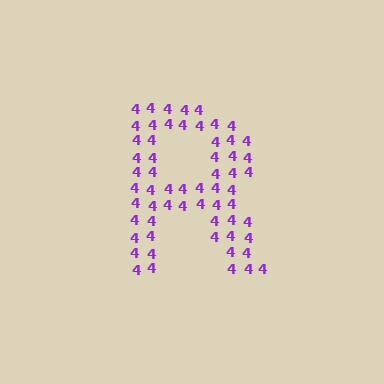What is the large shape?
The large shape is the letter R.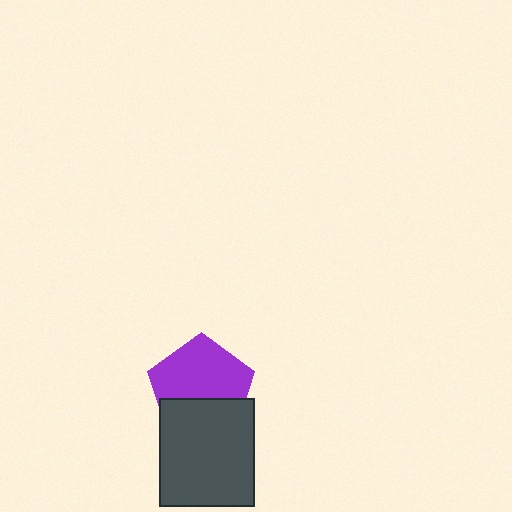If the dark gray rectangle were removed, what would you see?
You would see the complete purple pentagon.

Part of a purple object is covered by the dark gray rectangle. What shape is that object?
It is a pentagon.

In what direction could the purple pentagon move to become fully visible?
The purple pentagon could move up. That would shift it out from behind the dark gray rectangle entirely.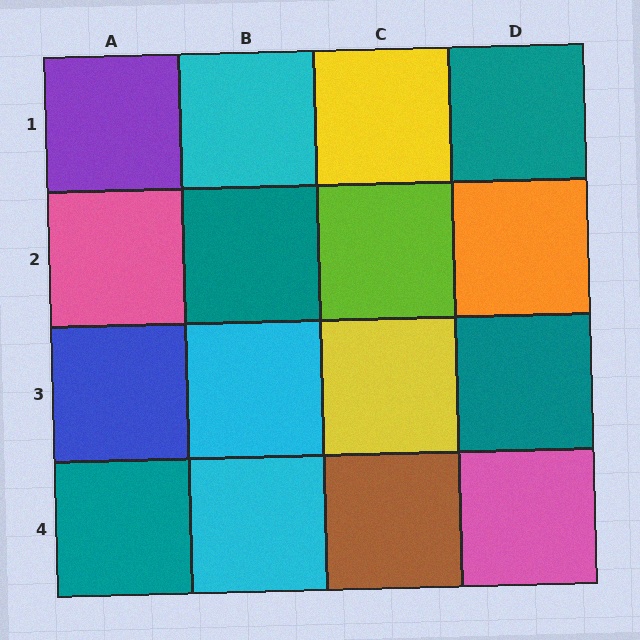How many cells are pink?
2 cells are pink.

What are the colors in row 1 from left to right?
Purple, cyan, yellow, teal.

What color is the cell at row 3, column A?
Blue.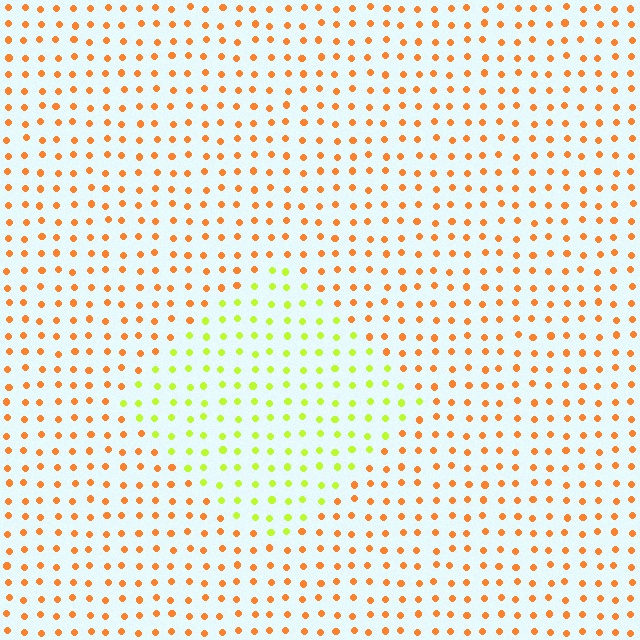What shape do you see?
I see a diamond.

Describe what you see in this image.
The image is filled with small orange elements in a uniform arrangement. A diamond-shaped region is visible where the elements are tinted to a slightly different hue, forming a subtle color boundary.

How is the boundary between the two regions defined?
The boundary is defined purely by a slight shift in hue (about 54 degrees). Spacing, size, and orientation are identical on both sides.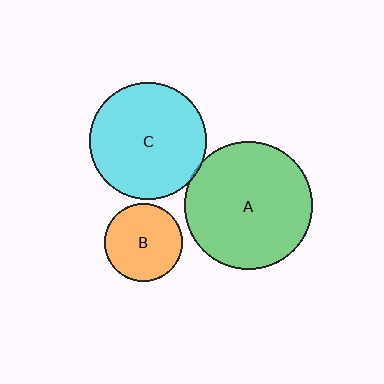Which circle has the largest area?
Circle A (green).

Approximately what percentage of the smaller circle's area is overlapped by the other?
Approximately 5%.